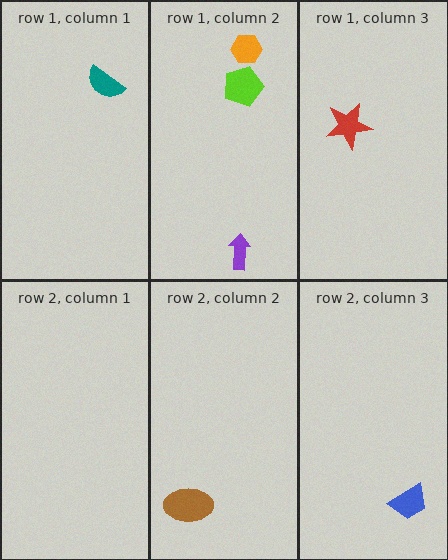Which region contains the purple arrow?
The row 1, column 2 region.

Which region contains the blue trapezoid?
The row 2, column 3 region.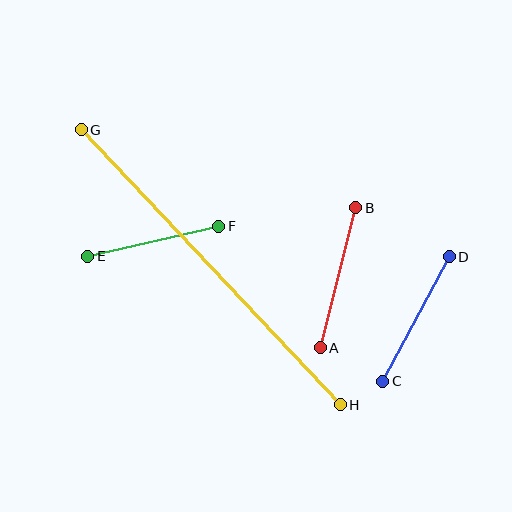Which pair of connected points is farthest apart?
Points G and H are farthest apart.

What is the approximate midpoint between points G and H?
The midpoint is at approximately (211, 267) pixels.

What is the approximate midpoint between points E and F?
The midpoint is at approximately (153, 241) pixels.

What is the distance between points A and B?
The distance is approximately 144 pixels.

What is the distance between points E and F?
The distance is approximately 134 pixels.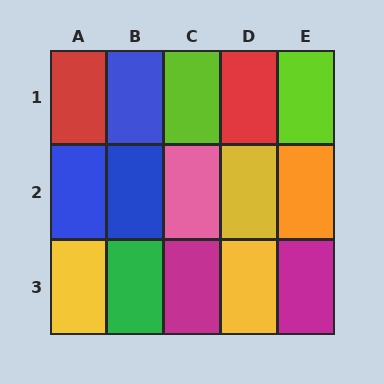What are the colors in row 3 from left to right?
Yellow, green, magenta, yellow, magenta.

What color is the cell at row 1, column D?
Red.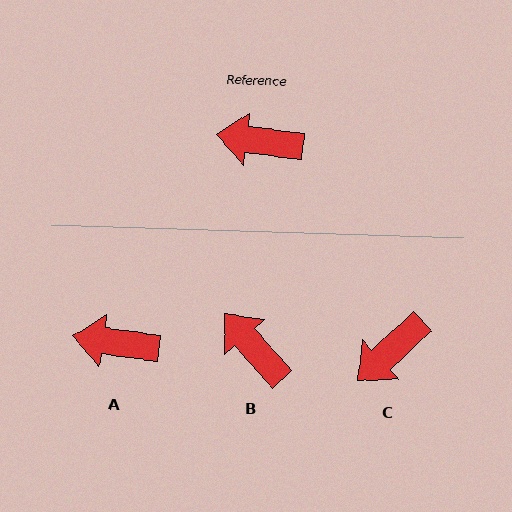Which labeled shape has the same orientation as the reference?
A.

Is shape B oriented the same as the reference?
No, it is off by about 41 degrees.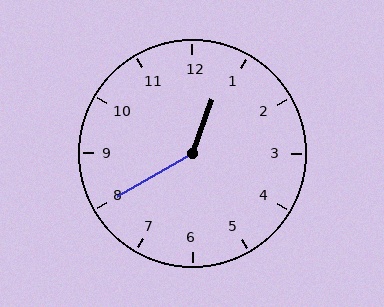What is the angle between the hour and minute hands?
Approximately 140 degrees.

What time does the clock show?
12:40.